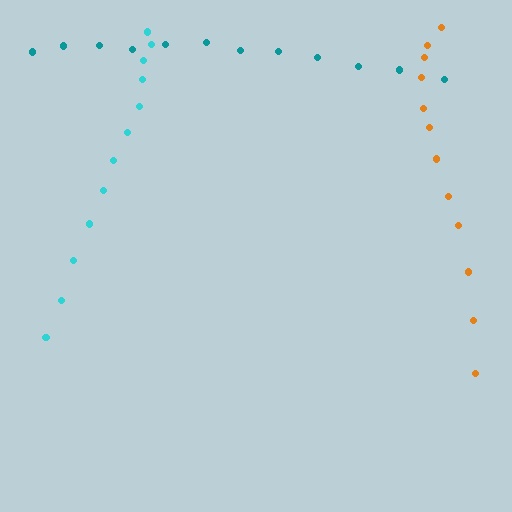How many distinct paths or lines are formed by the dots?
There are 3 distinct paths.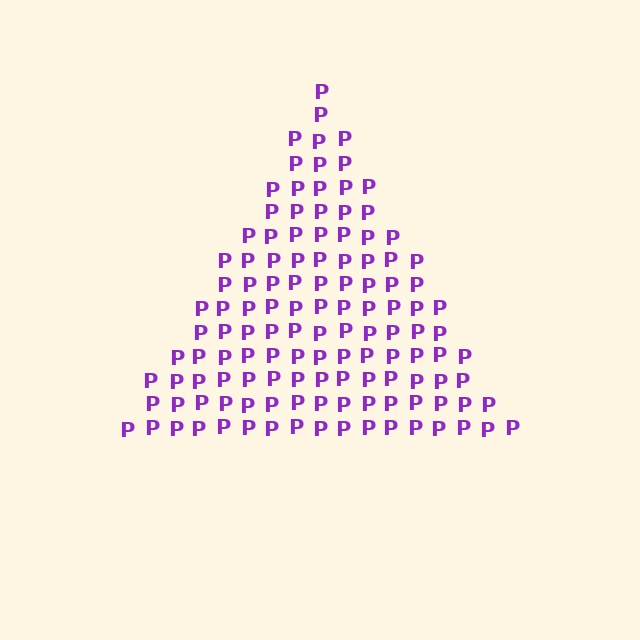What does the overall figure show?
The overall figure shows a triangle.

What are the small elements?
The small elements are letter P's.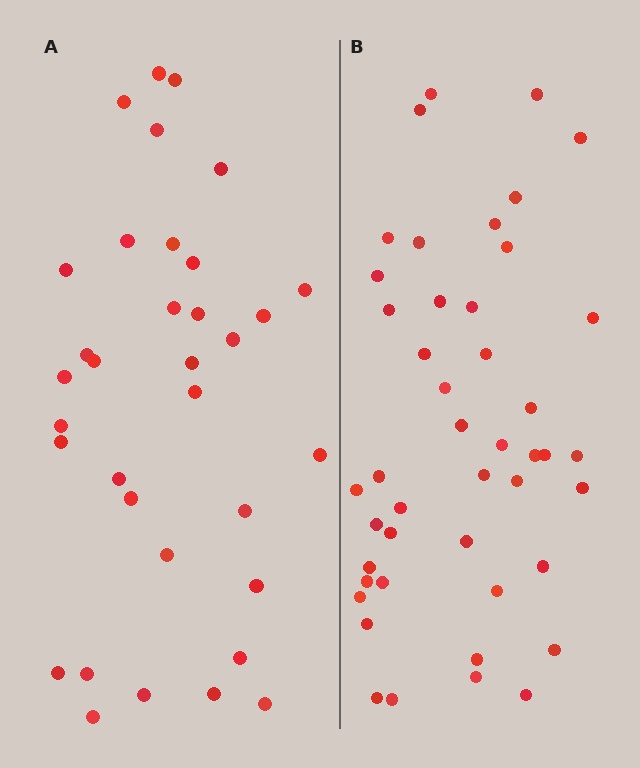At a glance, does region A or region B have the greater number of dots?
Region B (the right region) has more dots.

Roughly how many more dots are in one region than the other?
Region B has roughly 12 or so more dots than region A.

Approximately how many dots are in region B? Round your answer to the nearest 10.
About 40 dots. (The exact count is 45, which rounds to 40.)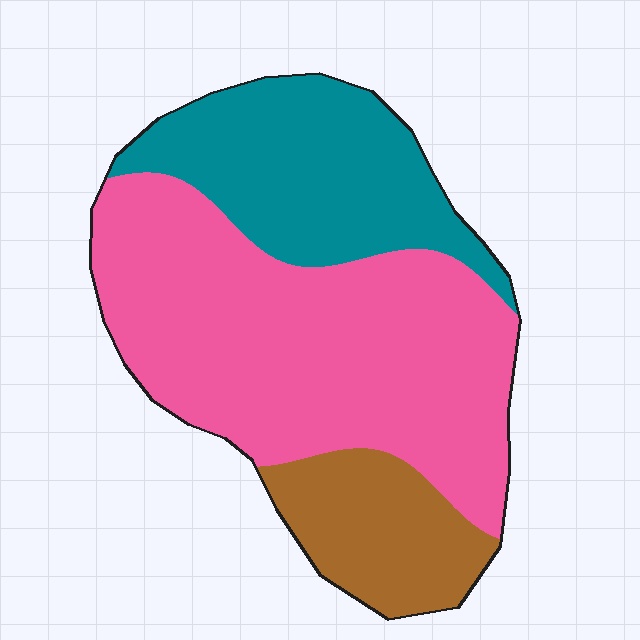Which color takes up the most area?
Pink, at roughly 55%.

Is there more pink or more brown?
Pink.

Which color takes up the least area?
Brown, at roughly 15%.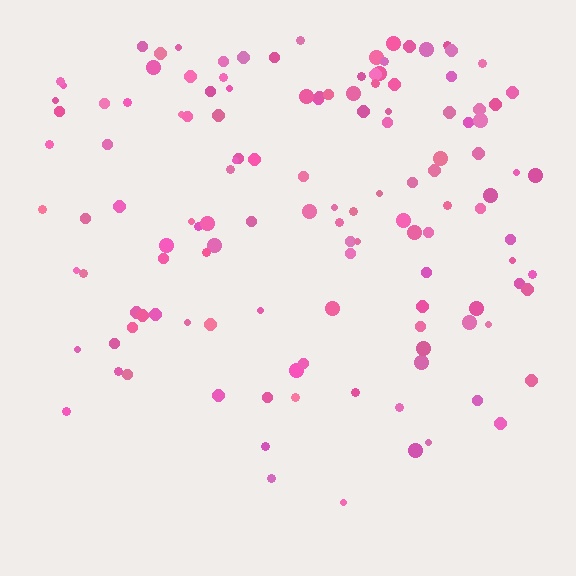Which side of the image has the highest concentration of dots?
The top.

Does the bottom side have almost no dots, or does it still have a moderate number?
Still a moderate number, just noticeably fewer than the top.